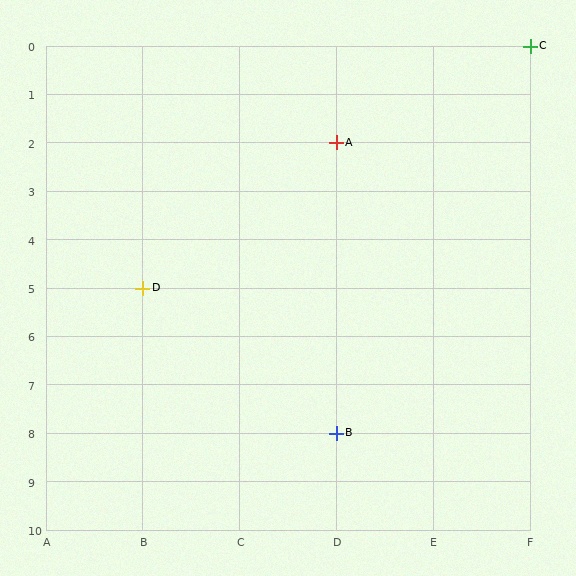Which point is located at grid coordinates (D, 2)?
Point A is at (D, 2).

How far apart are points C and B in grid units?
Points C and B are 2 columns and 8 rows apart (about 8.2 grid units diagonally).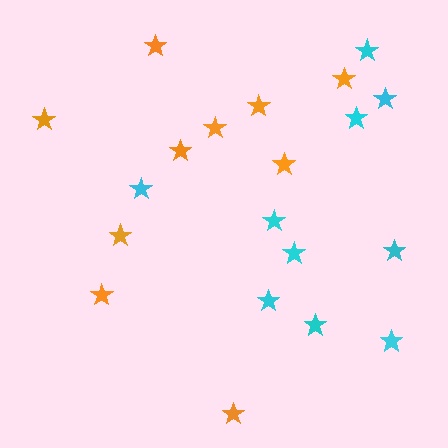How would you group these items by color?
There are 2 groups: one group of cyan stars (10) and one group of orange stars (10).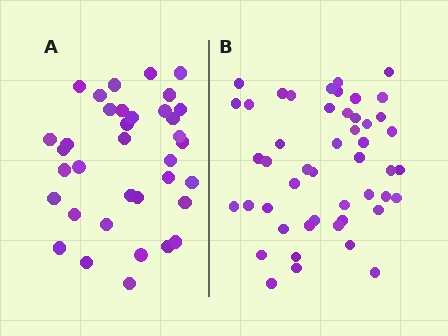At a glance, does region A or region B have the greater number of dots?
Region B (the right region) has more dots.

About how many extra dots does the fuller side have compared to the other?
Region B has roughly 12 or so more dots than region A.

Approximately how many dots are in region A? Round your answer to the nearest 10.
About 40 dots. (The exact count is 36, which rounds to 40.)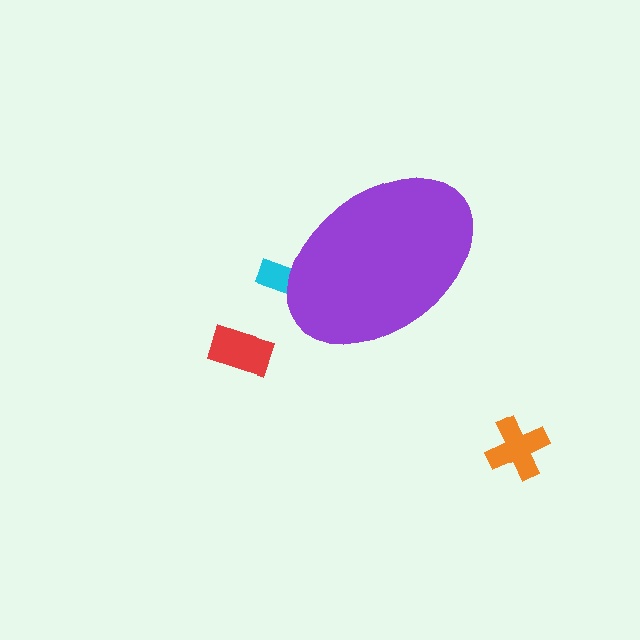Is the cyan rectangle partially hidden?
Yes, the cyan rectangle is partially hidden behind the purple ellipse.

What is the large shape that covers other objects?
A purple ellipse.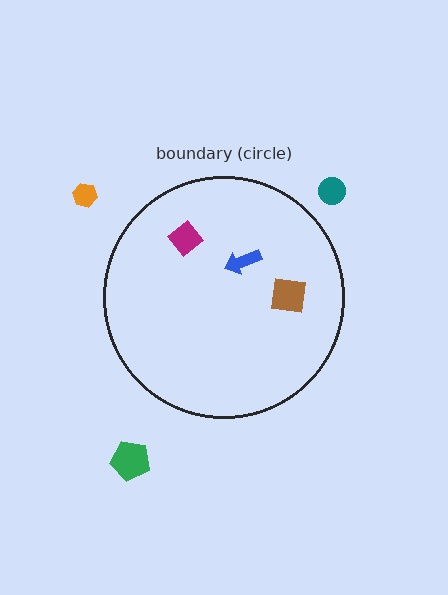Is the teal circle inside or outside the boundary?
Outside.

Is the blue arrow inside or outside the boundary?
Inside.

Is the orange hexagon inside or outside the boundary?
Outside.